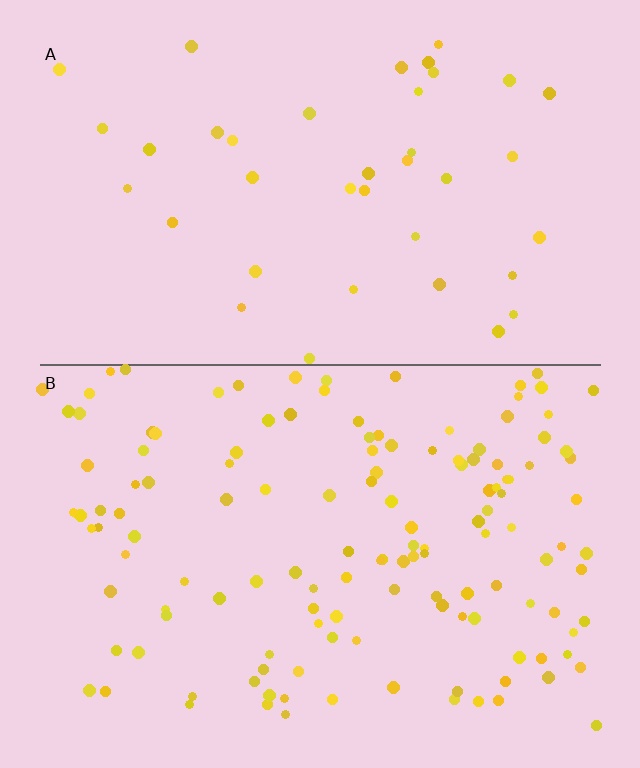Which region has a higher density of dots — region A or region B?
B (the bottom).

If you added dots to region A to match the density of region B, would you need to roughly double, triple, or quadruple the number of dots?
Approximately quadruple.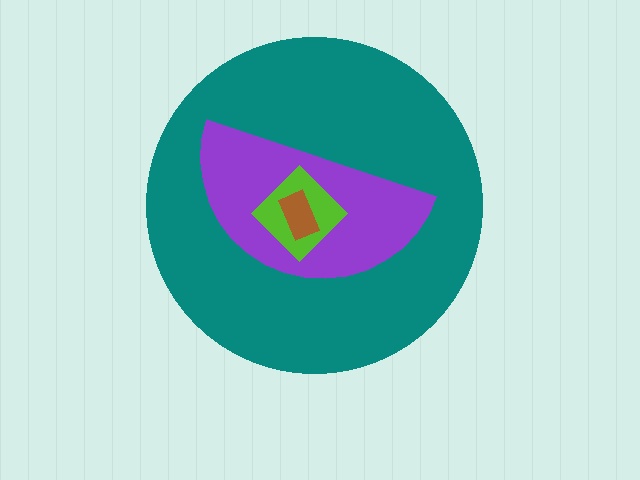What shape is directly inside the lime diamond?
The brown rectangle.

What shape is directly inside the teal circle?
The purple semicircle.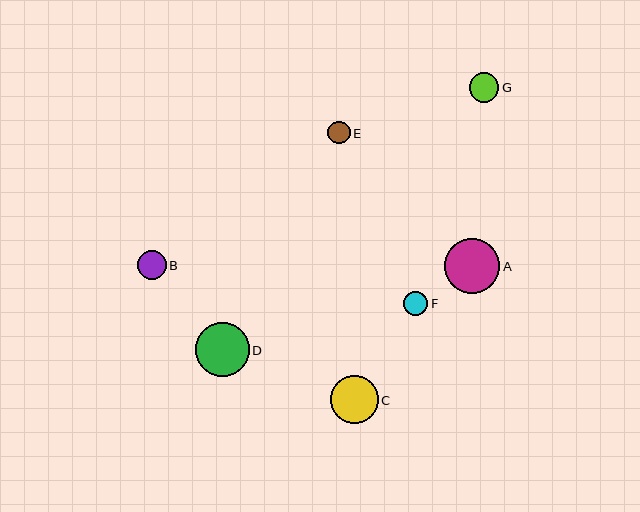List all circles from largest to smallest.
From largest to smallest: A, D, C, G, B, F, E.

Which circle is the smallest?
Circle E is the smallest with a size of approximately 22 pixels.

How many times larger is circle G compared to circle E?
Circle G is approximately 1.3 times the size of circle E.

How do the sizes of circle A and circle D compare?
Circle A and circle D are approximately the same size.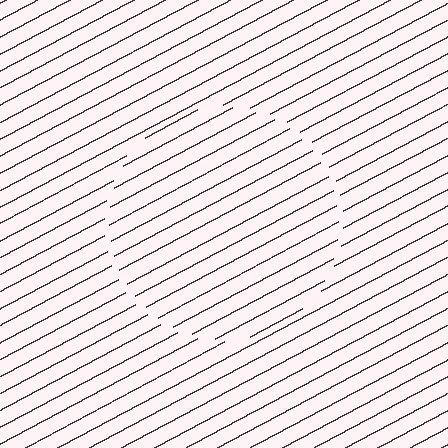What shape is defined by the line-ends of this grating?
An illusory circle. The interior of the shape contains the same grating, shifted by half a period — the contour is defined by the phase discontinuity where line-ends from the inner and outer gratings abut.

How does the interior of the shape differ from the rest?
The interior of the shape contains the same grating, shifted by half a period — the contour is defined by the phase discontinuity where line-ends from the inner and outer gratings abut.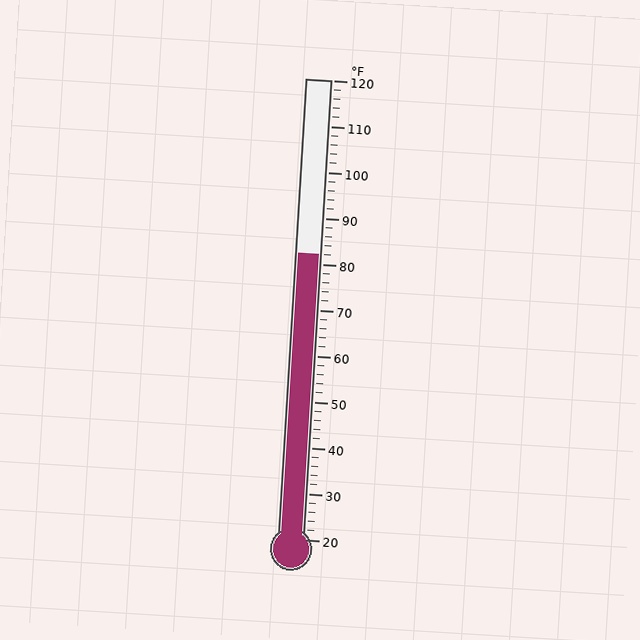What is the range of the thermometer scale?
The thermometer scale ranges from 20°F to 120°F.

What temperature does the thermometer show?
The thermometer shows approximately 82°F.